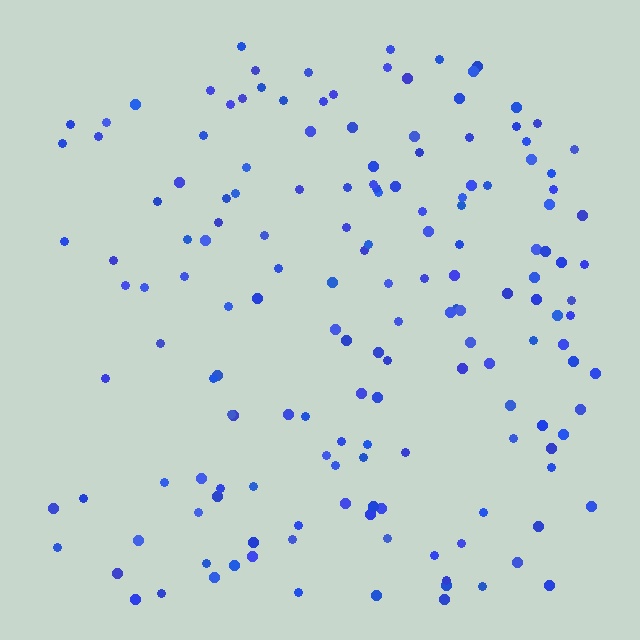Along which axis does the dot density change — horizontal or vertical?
Horizontal.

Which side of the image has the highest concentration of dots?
The right.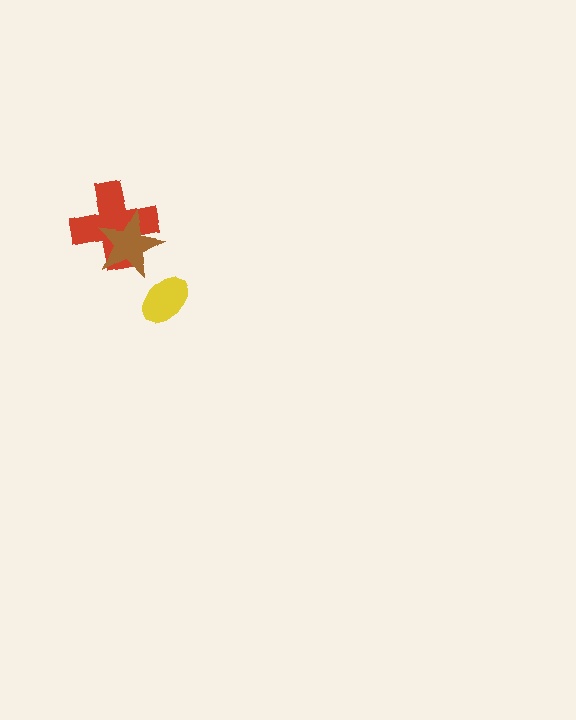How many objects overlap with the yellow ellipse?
0 objects overlap with the yellow ellipse.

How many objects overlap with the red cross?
1 object overlaps with the red cross.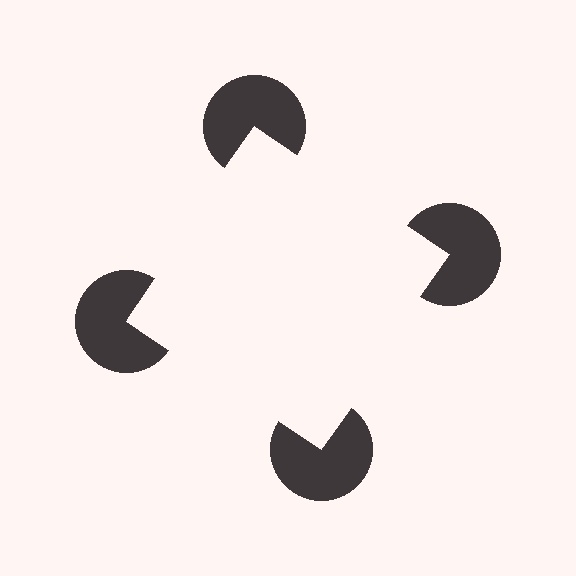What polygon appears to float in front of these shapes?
An illusory square — its edges are inferred from the aligned wedge cuts in the pac-man discs, not physically drawn.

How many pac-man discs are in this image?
There are 4 — one at each vertex of the illusory square.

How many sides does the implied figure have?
4 sides.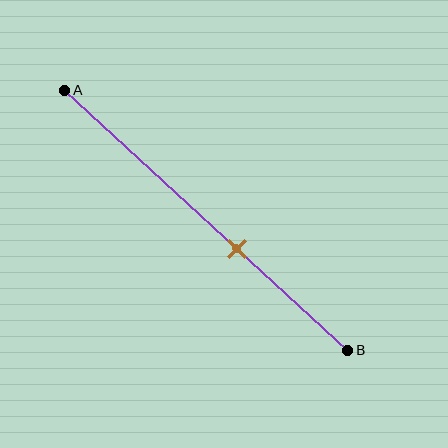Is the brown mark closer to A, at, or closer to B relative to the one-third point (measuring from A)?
The brown mark is closer to point B than the one-third point of segment AB.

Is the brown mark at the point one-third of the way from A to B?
No, the mark is at about 60% from A, not at the 33% one-third point.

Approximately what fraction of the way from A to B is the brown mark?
The brown mark is approximately 60% of the way from A to B.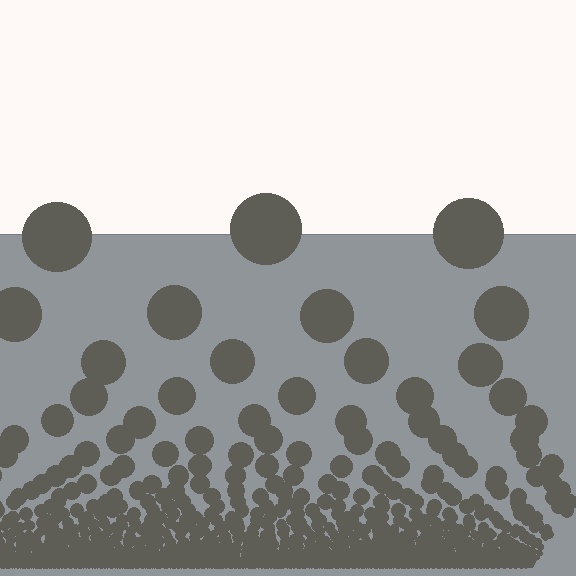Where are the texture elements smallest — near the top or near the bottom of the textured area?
Near the bottom.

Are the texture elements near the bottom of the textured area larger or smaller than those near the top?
Smaller. The gradient is inverted — elements near the bottom are smaller and denser.